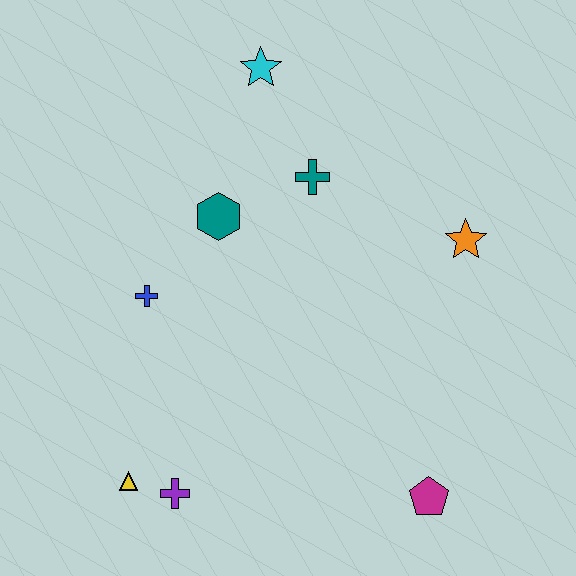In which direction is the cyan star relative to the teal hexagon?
The cyan star is above the teal hexagon.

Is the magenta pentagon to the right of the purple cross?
Yes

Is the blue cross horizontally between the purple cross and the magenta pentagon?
No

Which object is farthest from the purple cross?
The cyan star is farthest from the purple cross.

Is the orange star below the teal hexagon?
Yes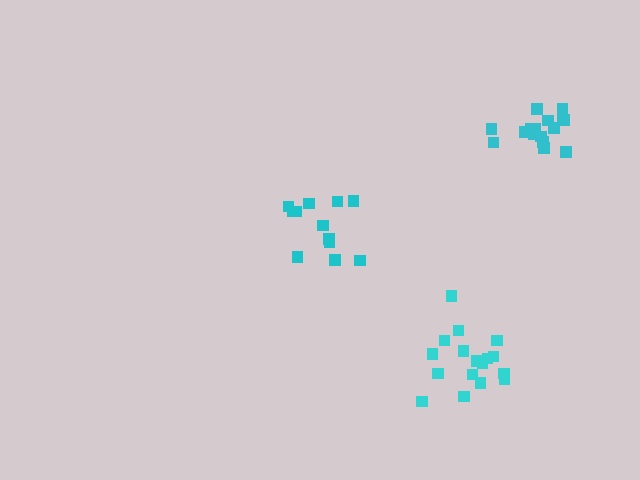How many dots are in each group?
Group 1: 12 dots, Group 2: 16 dots, Group 3: 17 dots (45 total).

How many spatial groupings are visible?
There are 3 spatial groupings.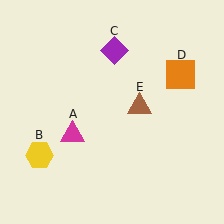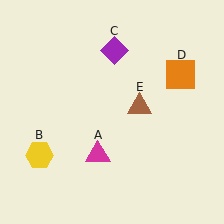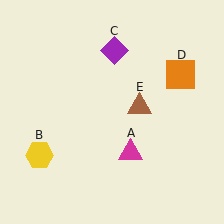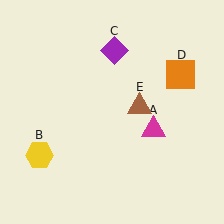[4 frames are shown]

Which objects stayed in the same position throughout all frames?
Yellow hexagon (object B) and purple diamond (object C) and orange square (object D) and brown triangle (object E) remained stationary.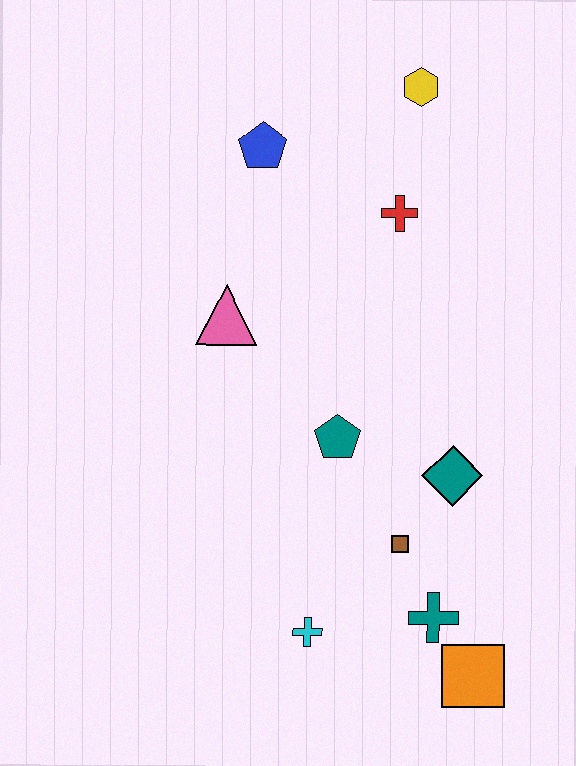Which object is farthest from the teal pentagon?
The yellow hexagon is farthest from the teal pentagon.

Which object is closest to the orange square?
The teal cross is closest to the orange square.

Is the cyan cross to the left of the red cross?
Yes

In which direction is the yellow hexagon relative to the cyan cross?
The yellow hexagon is above the cyan cross.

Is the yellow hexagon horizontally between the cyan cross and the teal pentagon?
No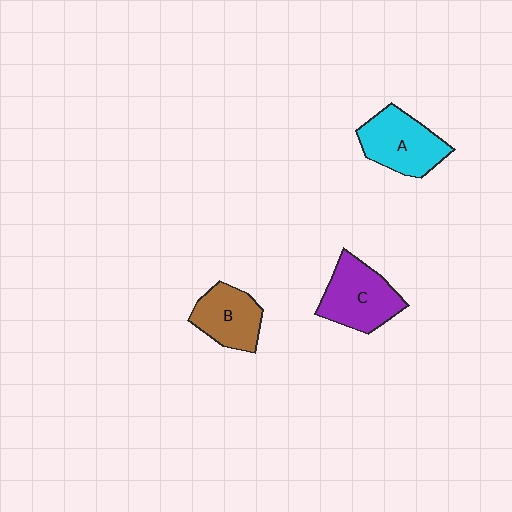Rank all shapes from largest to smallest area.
From largest to smallest: C (purple), A (cyan), B (brown).